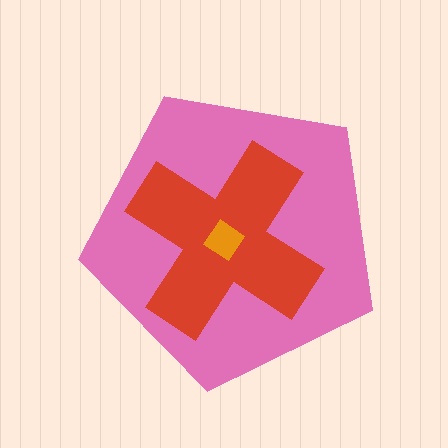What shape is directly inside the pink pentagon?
The red cross.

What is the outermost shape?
The pink pentagon.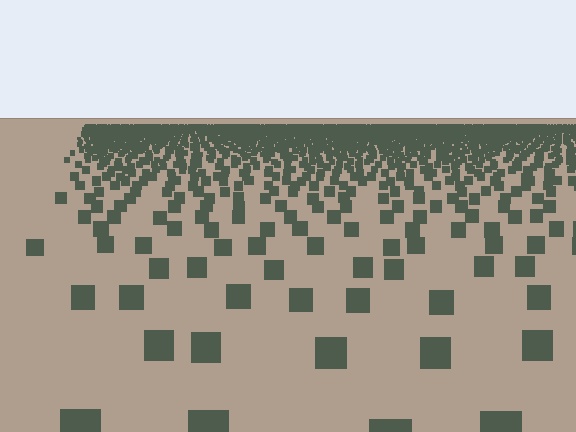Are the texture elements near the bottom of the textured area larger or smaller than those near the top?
Larger. Near the bottom, elements are closer to the viewer and appear at a bigger on-screen size.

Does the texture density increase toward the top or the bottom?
Density increases toward the top.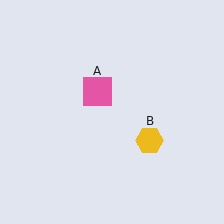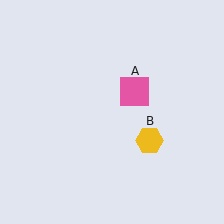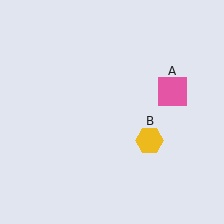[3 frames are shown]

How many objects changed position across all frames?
1 object changed position: pink square (object A).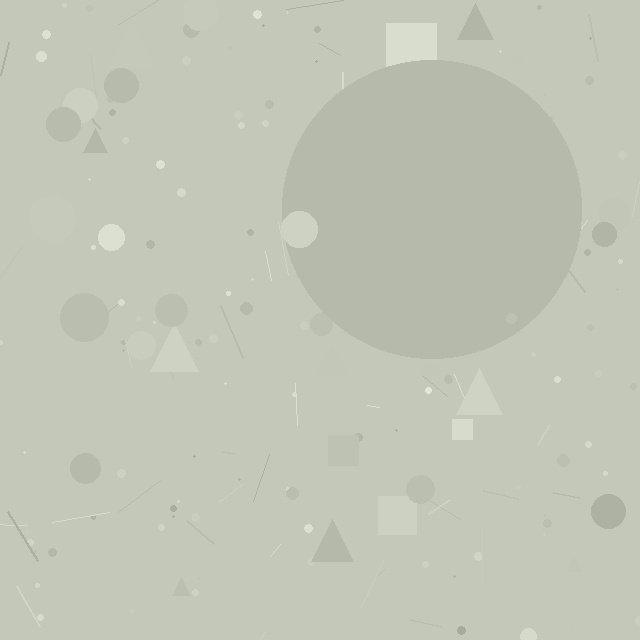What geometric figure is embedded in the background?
A circle is embedded in the background.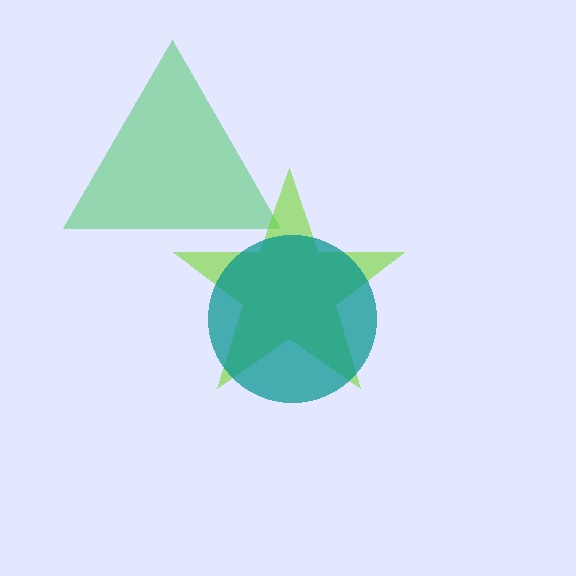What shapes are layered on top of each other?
The layered shapes are: a green triangle, a lime star, a teal circle.